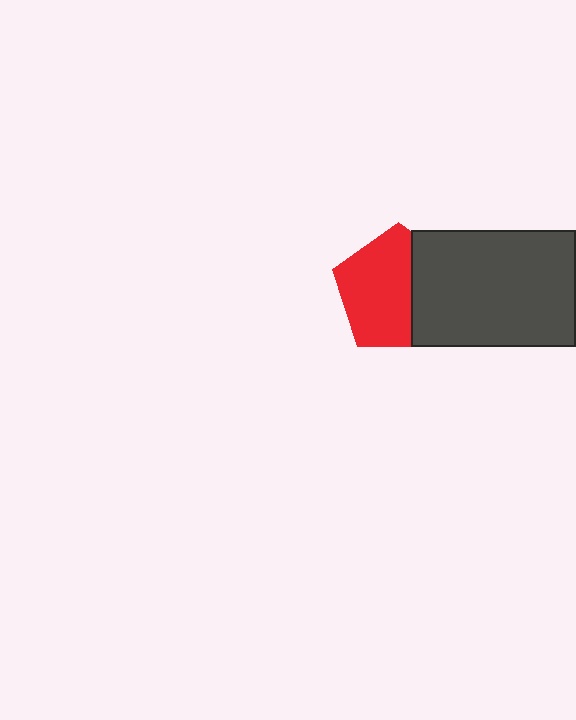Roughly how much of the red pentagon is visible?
About half of it is visible (roughly 64%).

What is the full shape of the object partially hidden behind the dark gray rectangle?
The partially hidden object is a red pentagon.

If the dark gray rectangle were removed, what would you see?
You would see the complete red pentagon.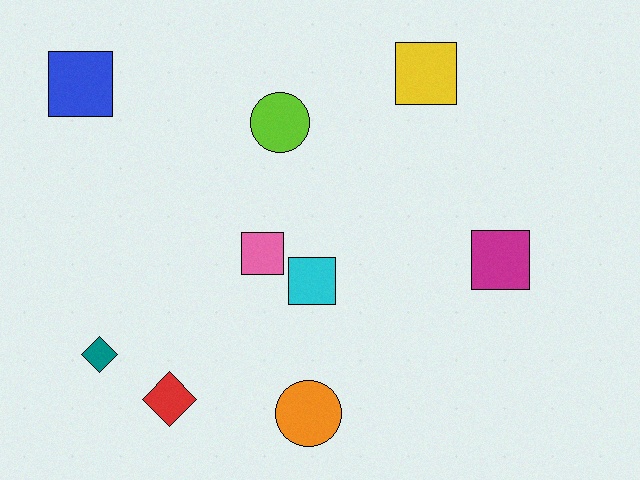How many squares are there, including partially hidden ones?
There are 5 squares.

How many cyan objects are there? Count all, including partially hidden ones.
There is 1 cyan object.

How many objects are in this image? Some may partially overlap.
There are 9 objects.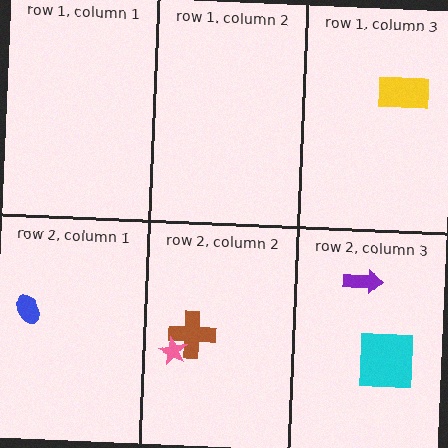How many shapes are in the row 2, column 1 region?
1.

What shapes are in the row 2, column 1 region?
The blue ellipse.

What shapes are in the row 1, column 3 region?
The yellow rectangle.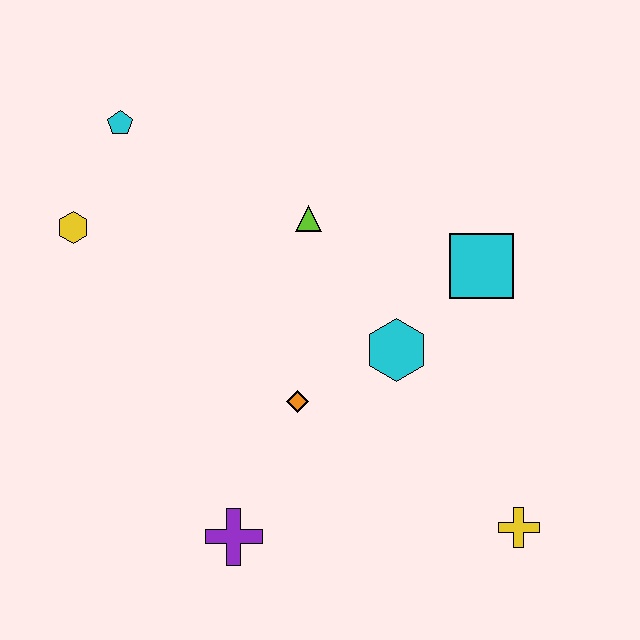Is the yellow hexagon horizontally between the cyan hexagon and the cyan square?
No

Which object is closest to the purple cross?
The orange diamond is closest to the purple cross.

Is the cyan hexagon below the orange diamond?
No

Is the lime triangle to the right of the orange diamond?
Yes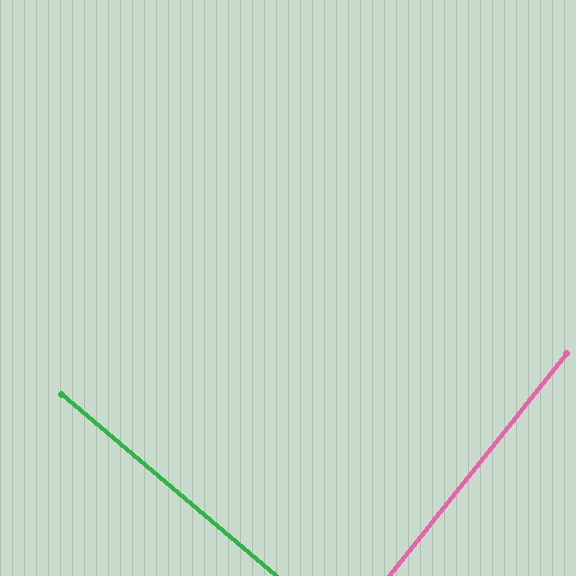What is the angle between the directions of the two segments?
Approximately 88 degrees.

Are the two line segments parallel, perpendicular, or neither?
Perpendicular — they meet at approximately 88°.